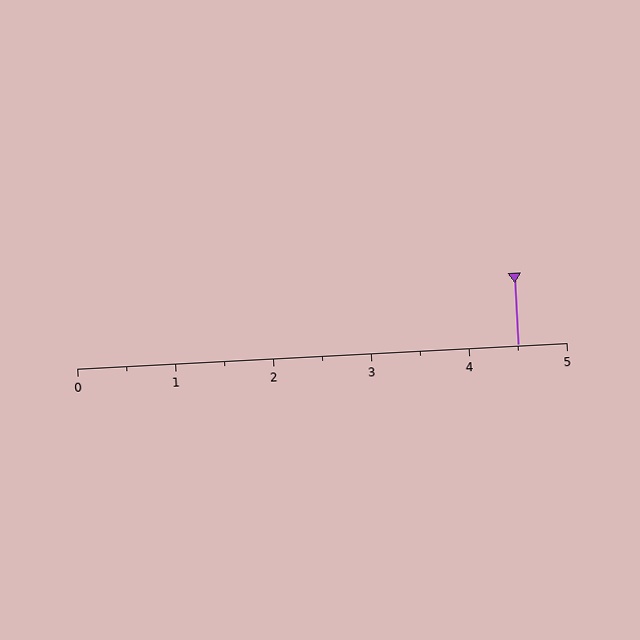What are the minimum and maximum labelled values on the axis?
The axis runs from 0 to 5.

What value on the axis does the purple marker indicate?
The marker indicates approximately 4.5.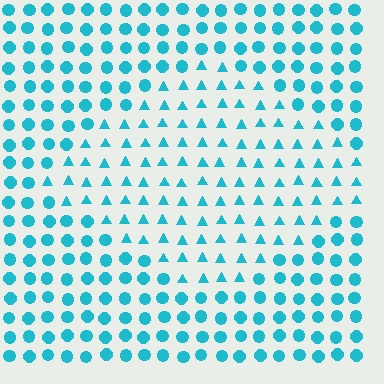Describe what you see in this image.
The image is filled with small cyan elements arranged in a uniform grid. A diamond-shaped region contains triangles, while the surrounding area contains circles. The boundary is defined purely by the change in element shape.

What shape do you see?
I see a diamond.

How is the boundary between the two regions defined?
The boundary is defined by a change in element shape: triangles inside vs. circles outside. All elements share the same color and spacing.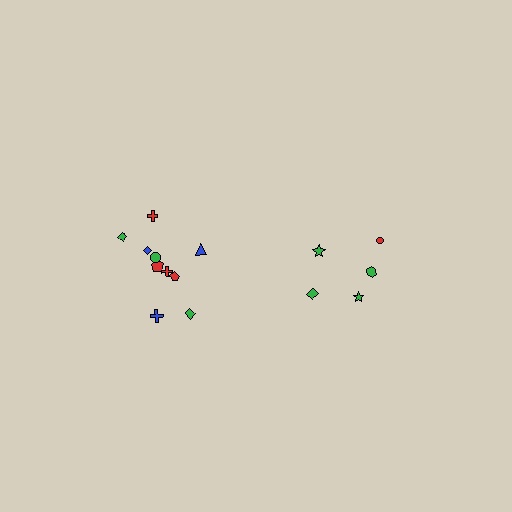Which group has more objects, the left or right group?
The left group.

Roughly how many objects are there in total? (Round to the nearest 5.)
Roughly 15 objects in total.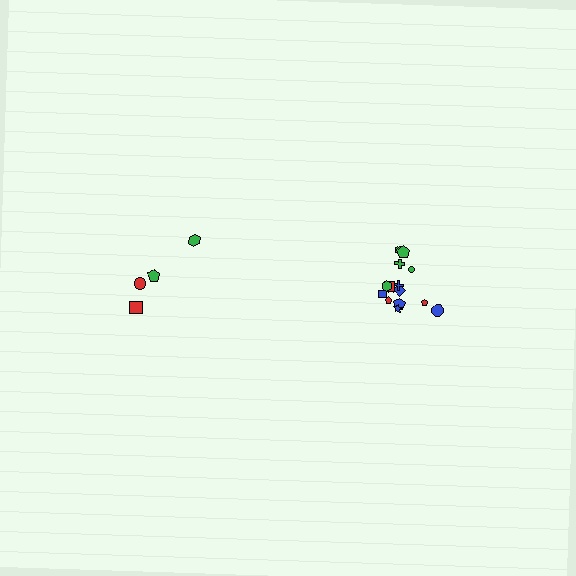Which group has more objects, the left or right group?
The right group.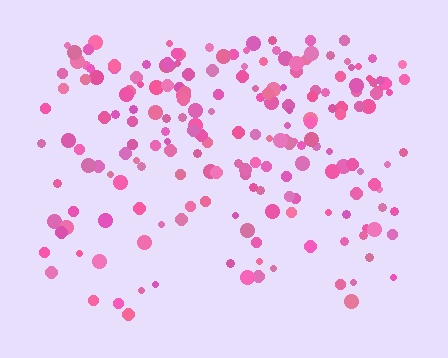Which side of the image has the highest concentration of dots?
The top.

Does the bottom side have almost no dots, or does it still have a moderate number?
Still a moderate number, just noticeably fewer than the top.